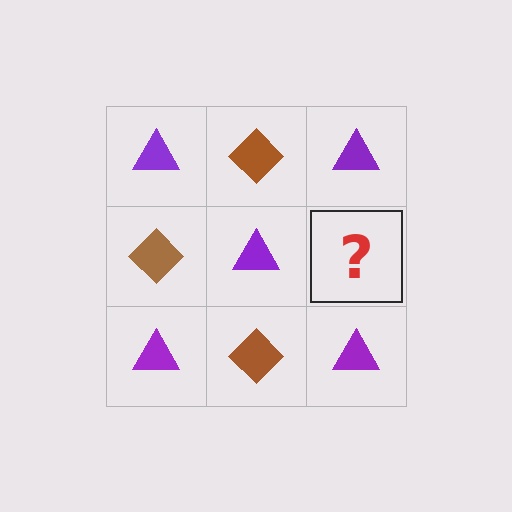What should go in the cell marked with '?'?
The missing cell should contain a brown diamond.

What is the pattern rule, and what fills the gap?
The rule is that it alternates purple triangle and brown diamond in a checkerboard pattern. The gap should be filled with a brown diamond.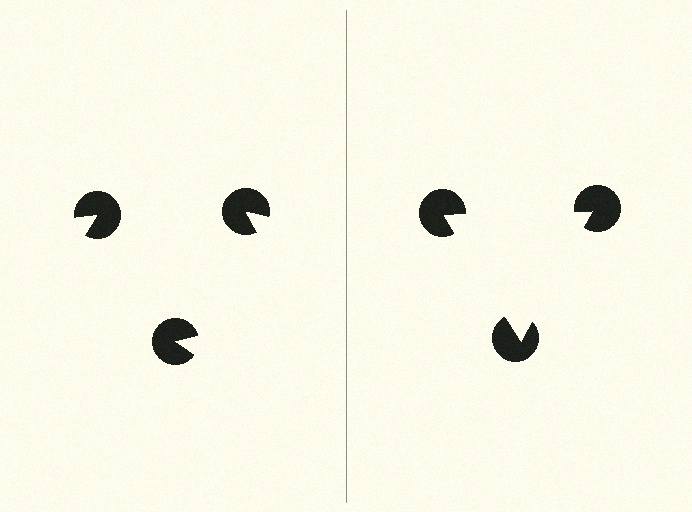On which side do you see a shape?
An illusory triangle appears on the right side. On the left side the wedge cuts are rotated, so no coherent shape forms.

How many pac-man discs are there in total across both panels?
6 — 3 on each side.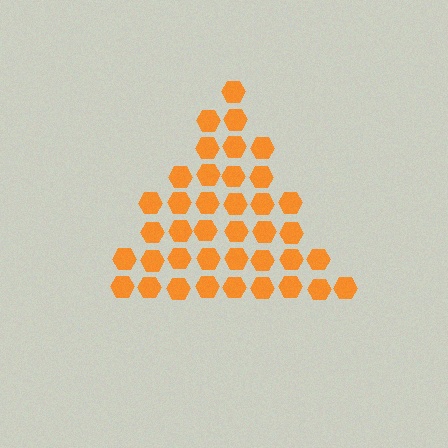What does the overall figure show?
The overall figure shows a triangle.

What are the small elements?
The small elements are hexagons.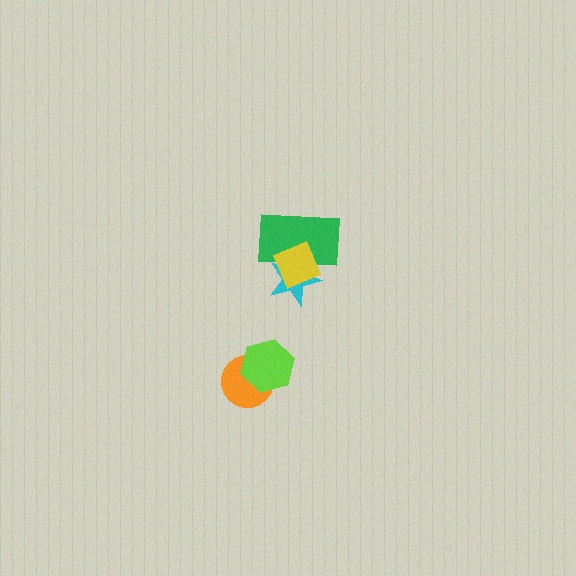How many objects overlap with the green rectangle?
2 objects overlap with the green rectangle.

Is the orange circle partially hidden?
Yes, it is partially covered by another shape.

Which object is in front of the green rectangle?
The yellow diamond is in front of the green rectangle.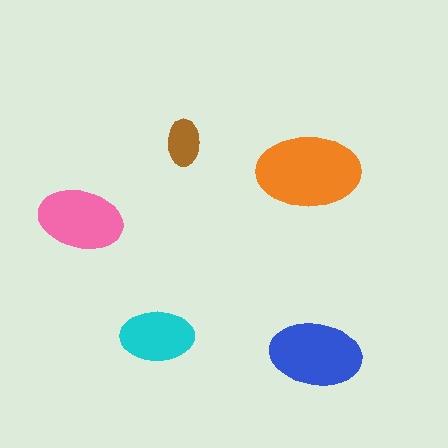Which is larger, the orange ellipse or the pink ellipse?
The orange one.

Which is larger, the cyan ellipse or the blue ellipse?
The blue one.